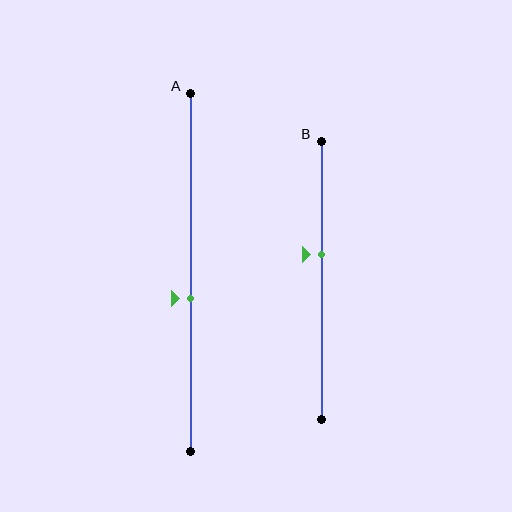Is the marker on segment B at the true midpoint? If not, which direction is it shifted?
No, the marker on segment B is shifted upward by about 9% of the segment length.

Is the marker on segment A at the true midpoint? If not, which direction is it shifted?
No, the marker on segment A is shifted downward by about 7% of the segment length.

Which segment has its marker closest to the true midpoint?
Segment A has its marker closest to the true midpoint.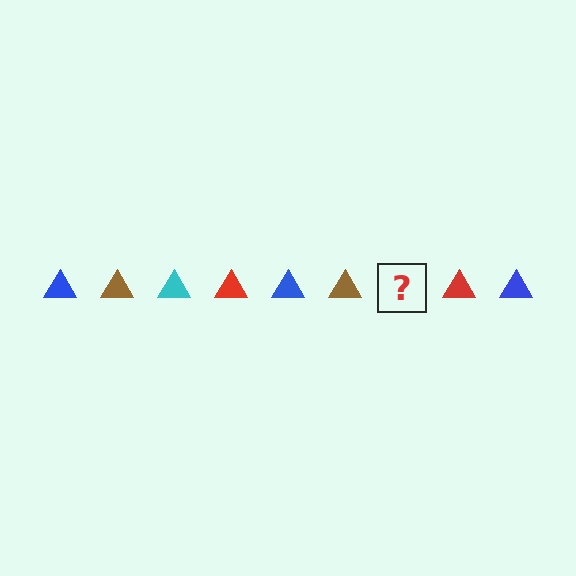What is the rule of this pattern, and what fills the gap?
The rule is that the pattern cycles through blue, brown, cyan, red triangles. The gap should be filled with a cyan triangle.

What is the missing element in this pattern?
The missing element is a cyan triangle.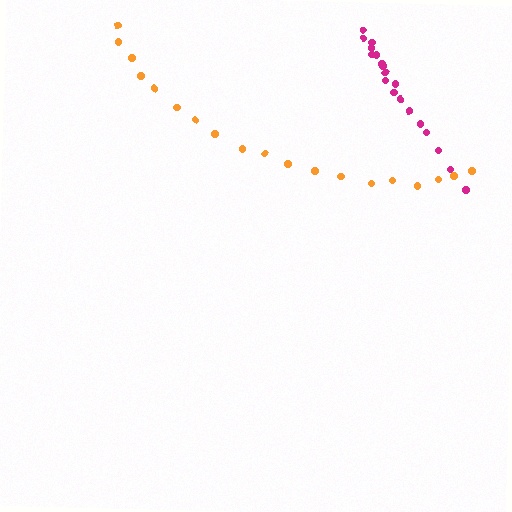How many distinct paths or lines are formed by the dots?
There are 2 distinct paths.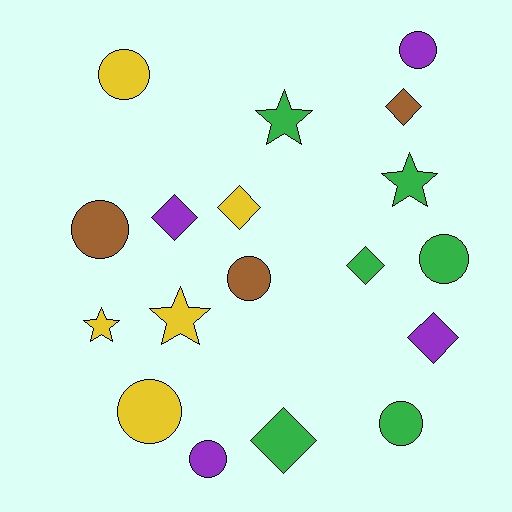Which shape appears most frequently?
Circle, with 8 objects.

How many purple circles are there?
There are 2 purple circles.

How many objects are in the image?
There are 18 objects.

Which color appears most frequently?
Green, with 6 objects.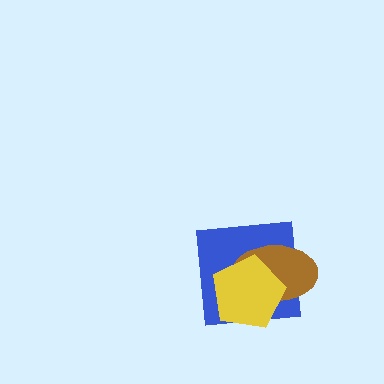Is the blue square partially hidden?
Yes, it is partially covered by another shape.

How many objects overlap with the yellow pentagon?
2 objects overlap with the yellow pentagon.